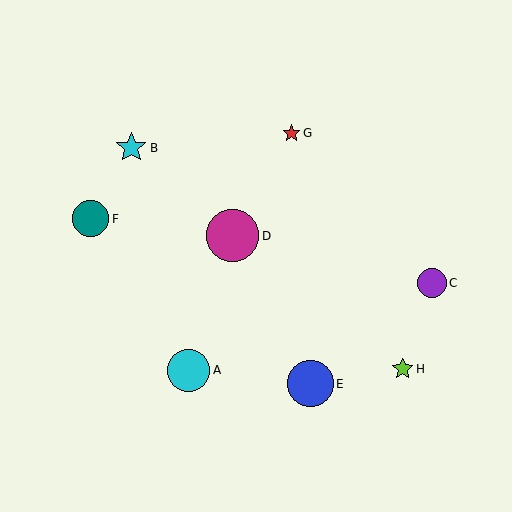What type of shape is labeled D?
Shape D is a magenta circle.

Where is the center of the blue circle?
The center of the blue circle is at (310, 384).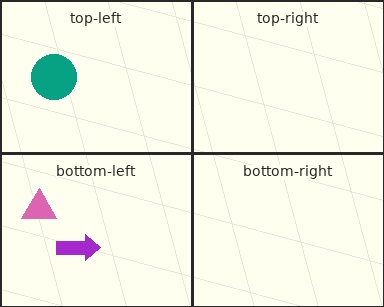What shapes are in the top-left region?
The teal circle.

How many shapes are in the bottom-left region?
2.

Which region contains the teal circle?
The top-left region.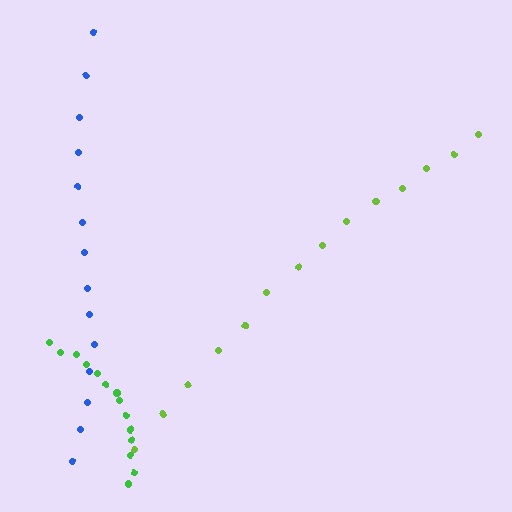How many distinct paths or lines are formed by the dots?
There are 3 distinct paths.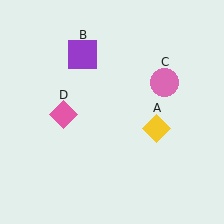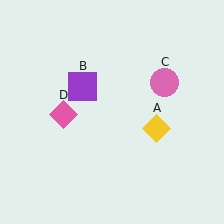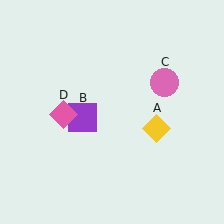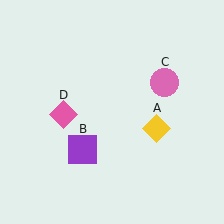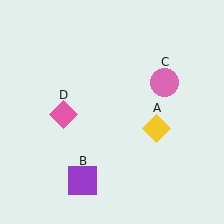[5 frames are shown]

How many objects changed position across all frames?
1 object changed position: purple square (object B).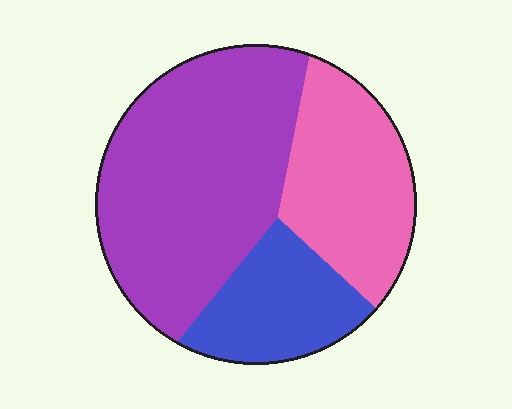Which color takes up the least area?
Blue, at roughly 20%.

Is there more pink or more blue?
Pink.